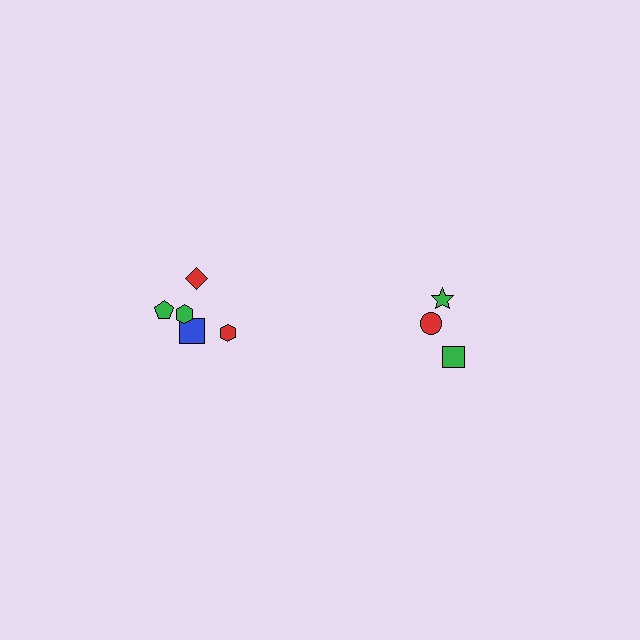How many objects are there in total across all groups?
There are 8 objects.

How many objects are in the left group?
There are 5 objects.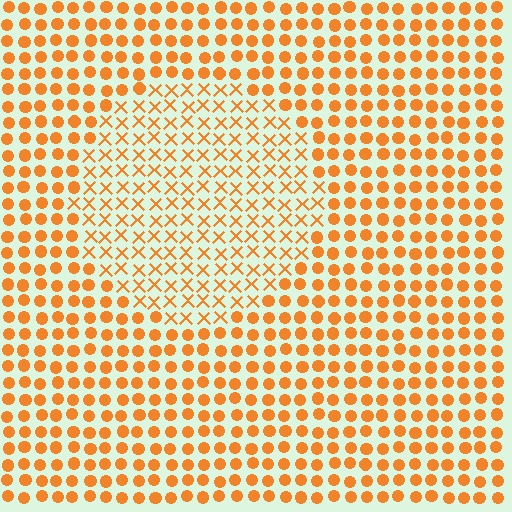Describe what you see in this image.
The image is filled with small orange elements arranged in a uniform grid. A circle-shaped region contains X marks, while the surrounding area contains circles. The boundary is defined purely by the change in element shape.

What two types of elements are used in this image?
The image uses X marks inside the circle region and circles outside it.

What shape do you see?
I see a circle.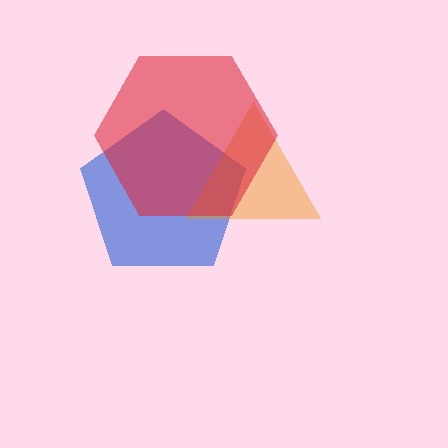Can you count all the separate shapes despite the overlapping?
Yes, there are 3 separate shapes.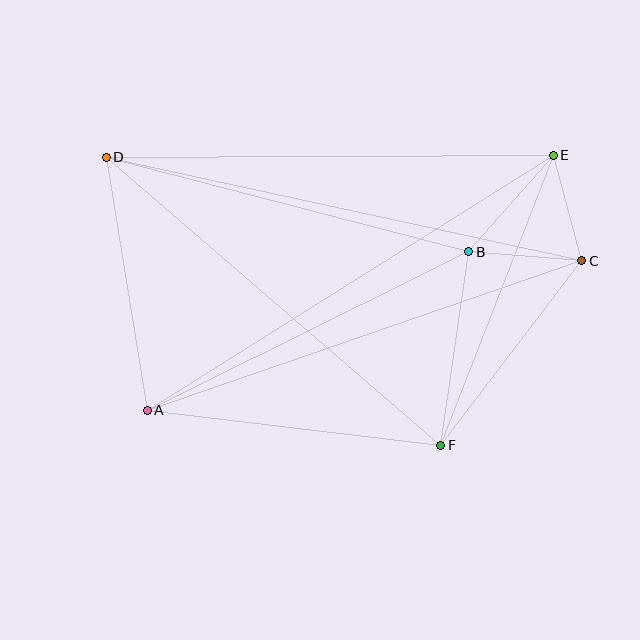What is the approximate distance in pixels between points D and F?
The distance between D and F is approximately 441 pixels.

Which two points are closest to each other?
Points C and E are closest to each other.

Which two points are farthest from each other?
Points C and D are farthest from each other.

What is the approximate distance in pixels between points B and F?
The distance between B and F is approximately 195 pixels.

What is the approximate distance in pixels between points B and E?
The distance between B and E is approximately 128 pixels.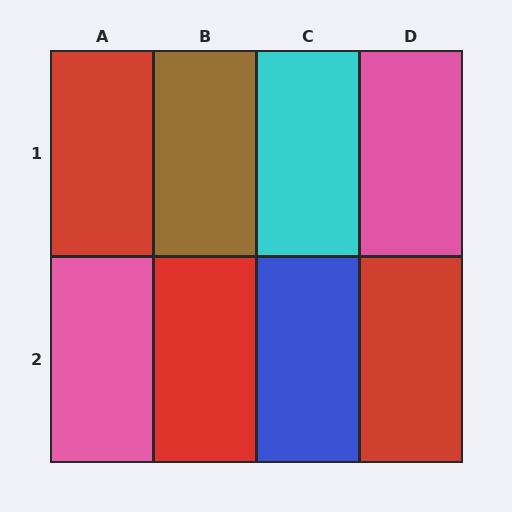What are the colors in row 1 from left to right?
Red, brown, cyan, pink.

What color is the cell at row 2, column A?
Pink.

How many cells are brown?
1 cell is brown.